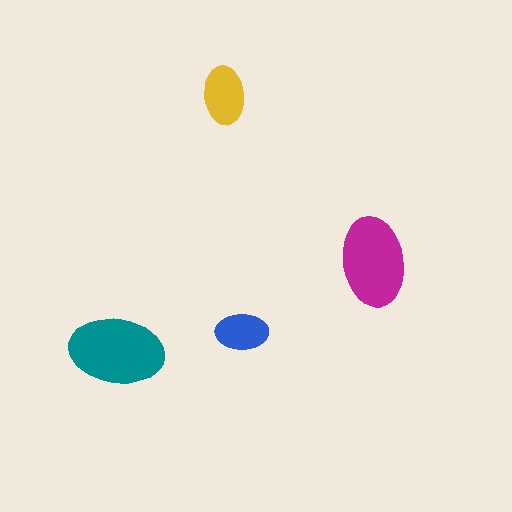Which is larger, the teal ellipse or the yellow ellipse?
The teal one.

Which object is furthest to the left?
The teal ellipse is leftmost.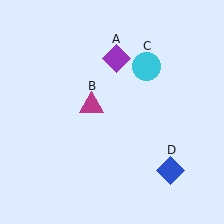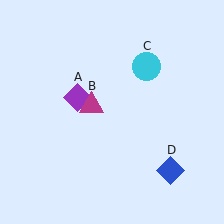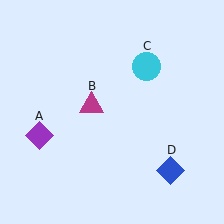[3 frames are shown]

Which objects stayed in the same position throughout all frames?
Magenta triangle (object B) and cyan circle (object C) and blue diamond (object D) remained stationary.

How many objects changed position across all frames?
1 object changed position: purple diamond (object A).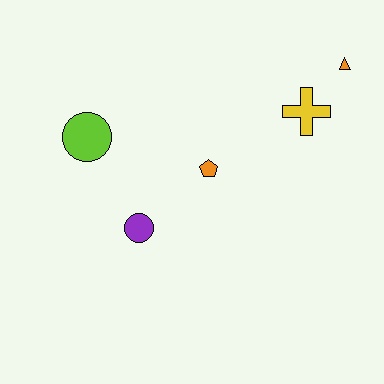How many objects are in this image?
There are 5 objects.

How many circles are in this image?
There are 2 circles.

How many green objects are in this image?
There are no green objects.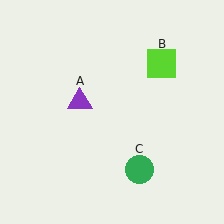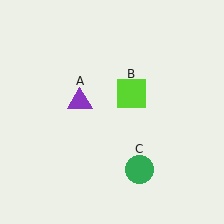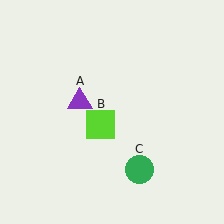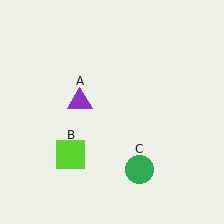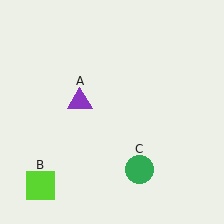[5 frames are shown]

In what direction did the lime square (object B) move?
The lime square (object B) moved down and to the left.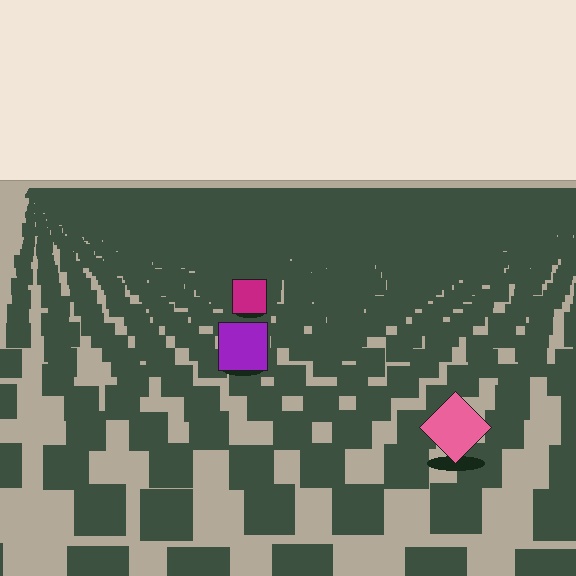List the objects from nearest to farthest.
From nearest to farthest: the pink diamond, the purple square, the magenta square.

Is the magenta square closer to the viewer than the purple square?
No. The purple square is closer — you can tell from the texture gradient: the ground texture is coarser near it.